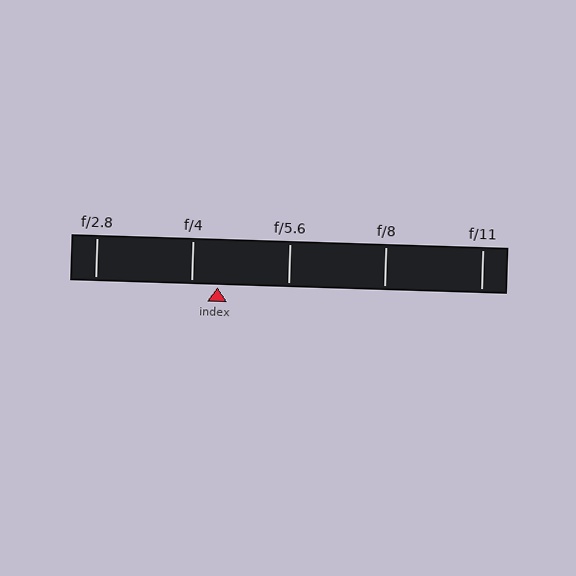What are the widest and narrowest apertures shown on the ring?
The widest aperture shown is f/2.8 and the narrowest is f/11.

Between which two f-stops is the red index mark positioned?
The index mark is between f/4 and f/5.6.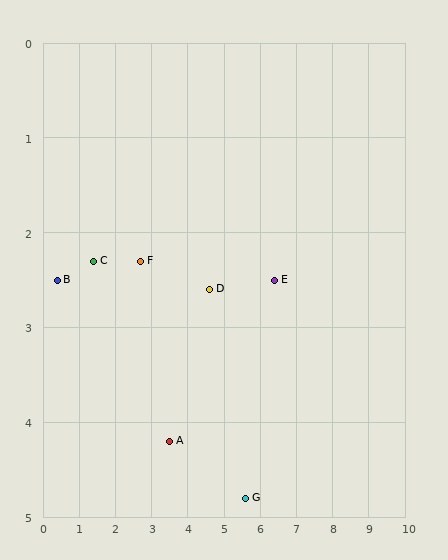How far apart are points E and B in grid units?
Points E and B are about 6.0 grid units apart.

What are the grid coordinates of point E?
Point E is at approximately (6.4, 2.5).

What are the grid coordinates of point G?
Point G is at approximately (5.6, 4.8).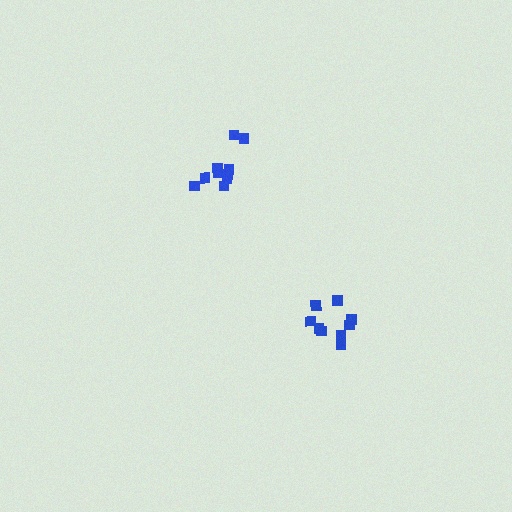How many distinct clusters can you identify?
There are 2 distinct clusters.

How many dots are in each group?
Group 1: 9 dots, Group 2: 10 dots (19 total).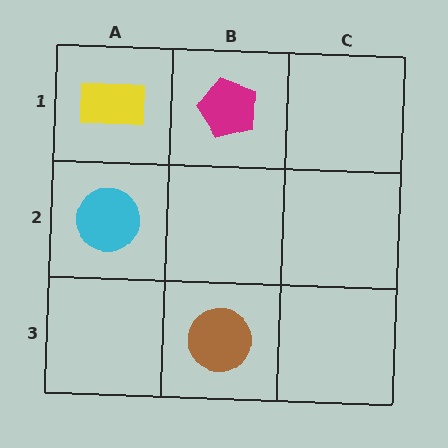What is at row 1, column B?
A magenta pentagon.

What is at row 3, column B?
A brown circle.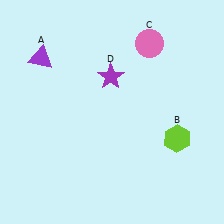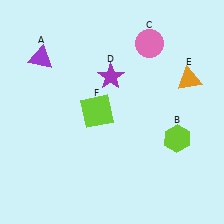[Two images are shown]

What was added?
An orange triangle (E), a lime square (F) were added in Image 2.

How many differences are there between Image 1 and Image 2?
There are 2 differences between the two images.